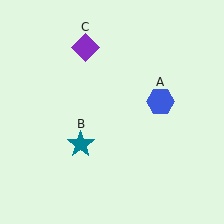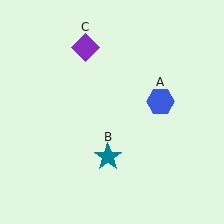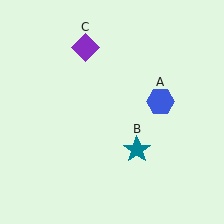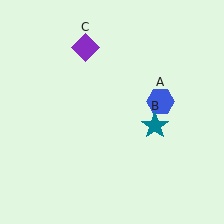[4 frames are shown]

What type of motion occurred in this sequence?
The teal star (object B) rotated counterclockwise around the center of the scene.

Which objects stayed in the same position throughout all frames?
Blue hexagon (object A) and purple diamond (object C) remained stationary.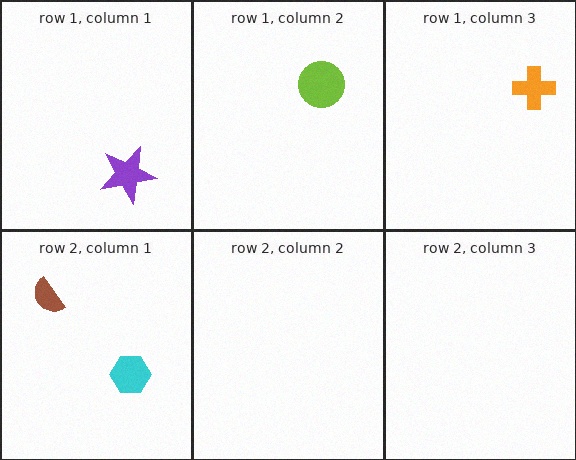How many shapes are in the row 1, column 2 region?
1.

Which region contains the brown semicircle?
The row 2, column 1 region.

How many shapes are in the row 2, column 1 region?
2.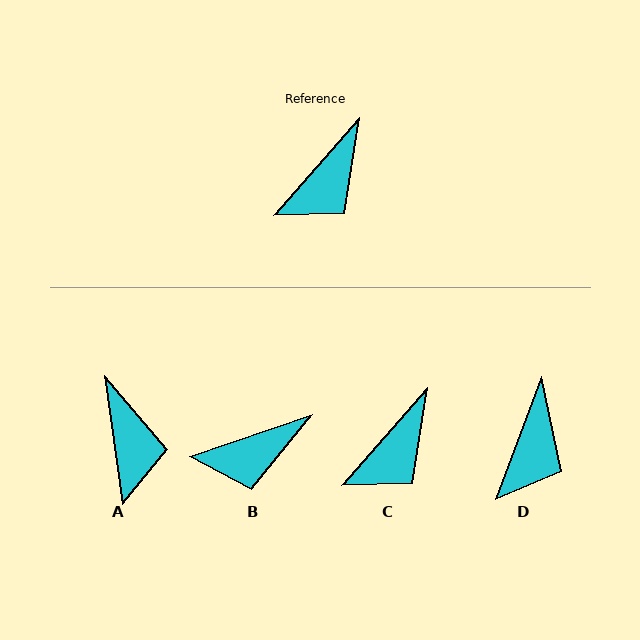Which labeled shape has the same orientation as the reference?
C.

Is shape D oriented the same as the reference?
No, it is off by about 21 degrees.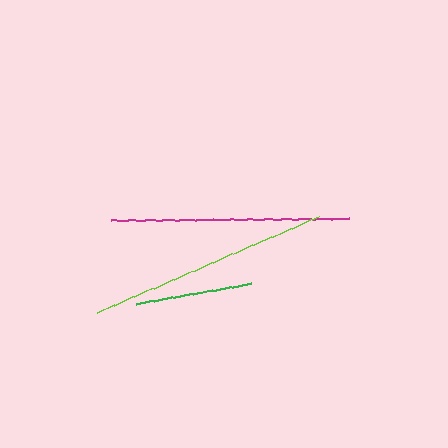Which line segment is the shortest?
The green line is the shortest at approximately 117 pixels.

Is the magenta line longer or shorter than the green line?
The magenta line is longer than the green line.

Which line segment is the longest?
The lime line is the longest at approximately 241 pixels.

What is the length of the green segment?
The green segment is approximately 117 pixels long.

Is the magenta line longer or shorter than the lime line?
The lime line is longer than the magenta line.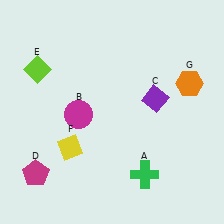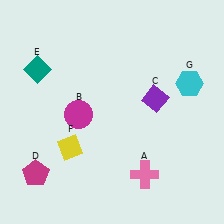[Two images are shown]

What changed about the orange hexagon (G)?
In Image 1, G is orange. In Image 2, it changed to cyan.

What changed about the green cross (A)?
In Image 1, A is green. In Image 2, it changed to pink.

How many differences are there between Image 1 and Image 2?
There are 3 differences between the two images.